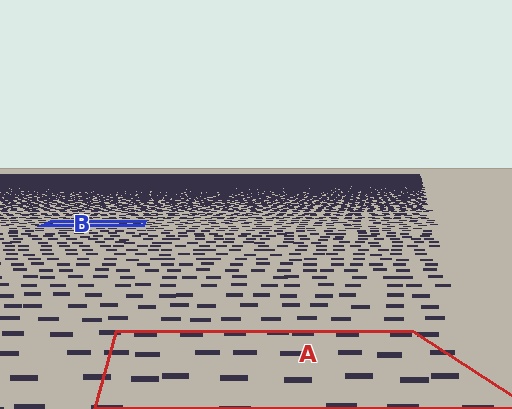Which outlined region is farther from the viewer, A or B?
Region B is farther from the viewer — the texture elements inside it appear smaller and more densely packed.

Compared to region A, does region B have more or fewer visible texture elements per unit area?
Region B has more texture elements per unit area — they are packed more densely because it is farther away.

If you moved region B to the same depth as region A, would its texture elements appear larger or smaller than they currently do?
They would appear larger. At a closer depth, the same texture elements are projected at a bigger on-screen size.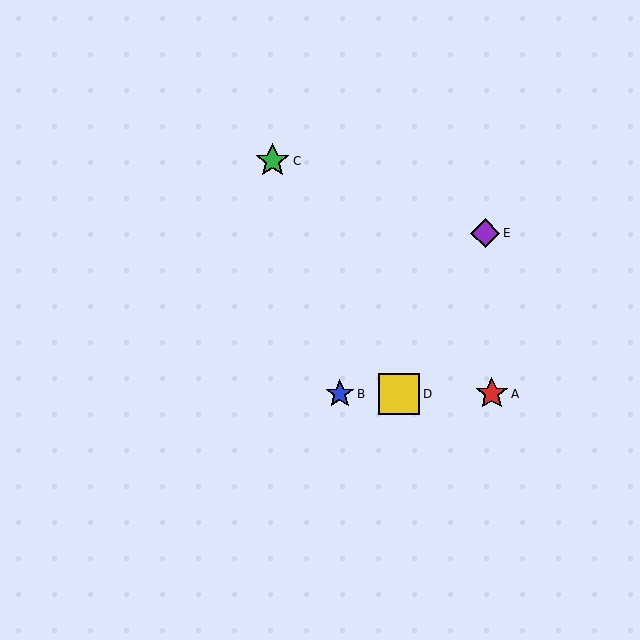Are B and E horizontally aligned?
No, B is at y≈394 and E is at y≈233.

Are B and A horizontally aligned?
Yes, both are at y≈394.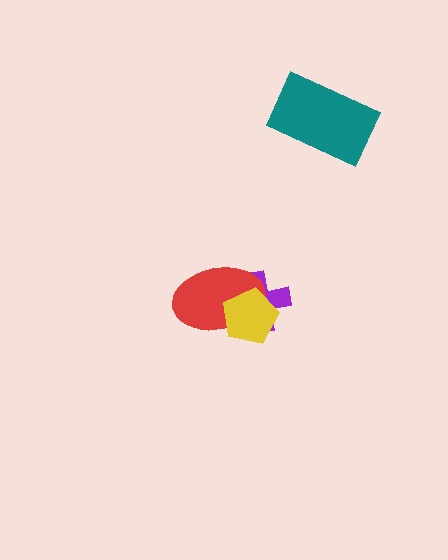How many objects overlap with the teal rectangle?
0 objects overlap with the teal rectangle.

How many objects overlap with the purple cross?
2 objects overlap with the purple cross.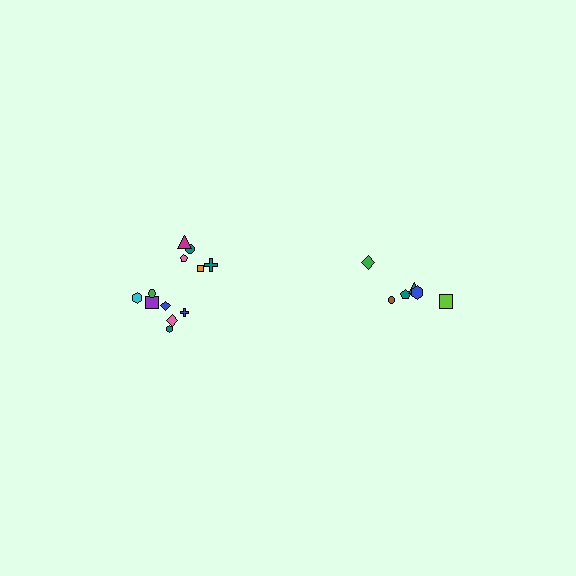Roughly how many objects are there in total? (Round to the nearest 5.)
Roughly 20 objects in total.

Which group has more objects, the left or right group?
The left group.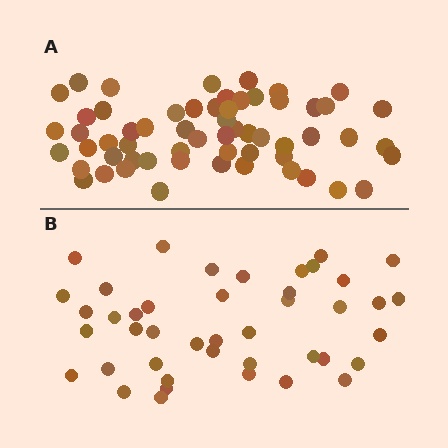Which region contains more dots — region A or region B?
Region A (the top region) has more dots.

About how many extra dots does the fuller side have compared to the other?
Region A has approximately 15 more dots than region B.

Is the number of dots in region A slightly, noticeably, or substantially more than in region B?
Region A has noticeably more, but not dramatically so. The ratio is roughly 1.4 to 1.